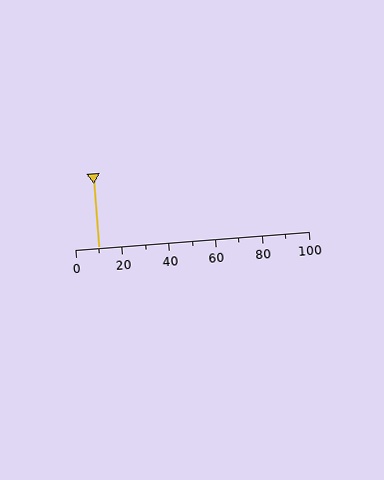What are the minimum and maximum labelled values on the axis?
The axis runs from 0 to 100.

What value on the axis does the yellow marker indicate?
The marker indicates approximately 10.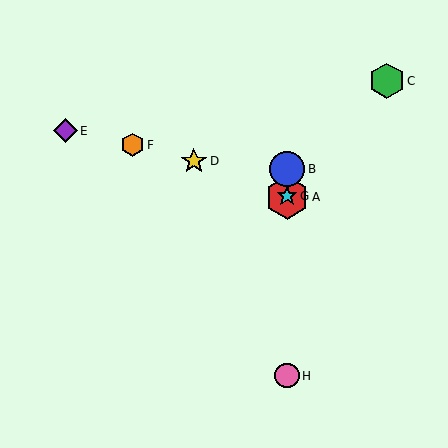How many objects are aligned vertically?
4 objects (A, B, G, H) are aligned vertically.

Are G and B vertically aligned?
Yes, both are at x≈287.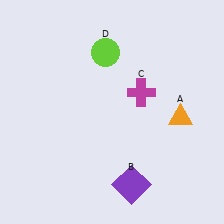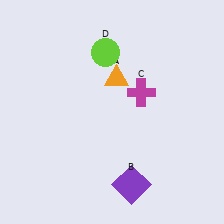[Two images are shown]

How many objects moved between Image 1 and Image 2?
1 object moved between the two images.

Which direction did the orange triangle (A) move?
The orange triangle (A) moved left.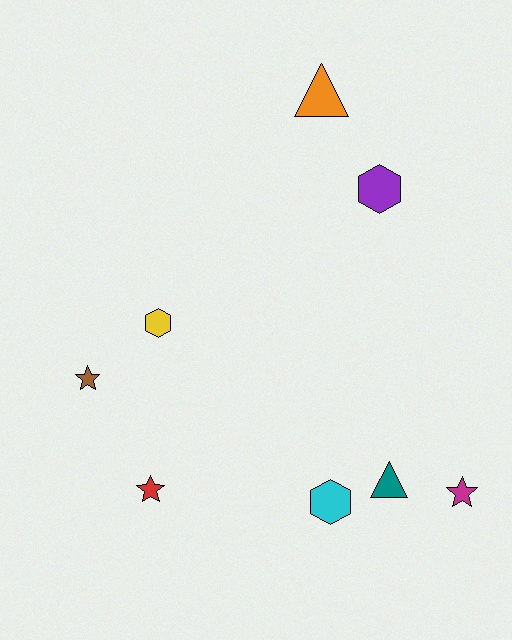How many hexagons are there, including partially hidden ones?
There are 3 hexagons.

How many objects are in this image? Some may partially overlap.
There are 8 objects.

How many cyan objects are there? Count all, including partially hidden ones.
There is 1 cyan object.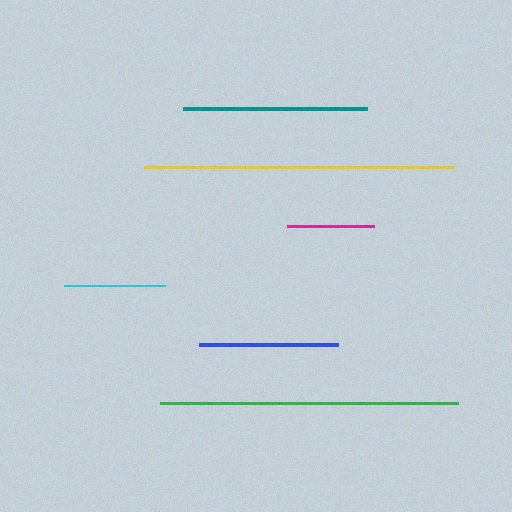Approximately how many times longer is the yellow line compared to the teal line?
The yellow line is approximately 1.7 times the length of the teal line.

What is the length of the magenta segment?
The magenta segment is approximately 87 pixels long.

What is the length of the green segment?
The green segment is approximately 298 pixels long.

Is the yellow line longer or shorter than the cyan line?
The yellow line is longer than the cyan line.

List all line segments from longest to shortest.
From longest to shortest: yellow, green, teal, blue, cyan, magenta.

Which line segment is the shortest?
The magenta line is the shortest at approximately 87 pixels.